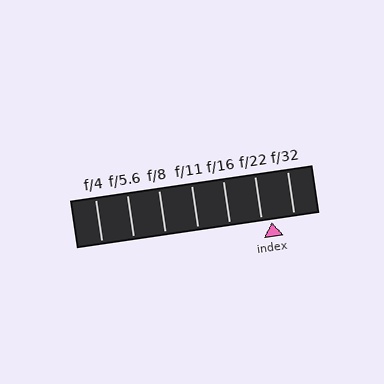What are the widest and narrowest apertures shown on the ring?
The widest aperture shown is f/4 and the narrowest is f/32.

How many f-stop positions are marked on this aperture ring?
There are 7 f-stop positions marked.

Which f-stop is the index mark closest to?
The index mark is closest to f/22.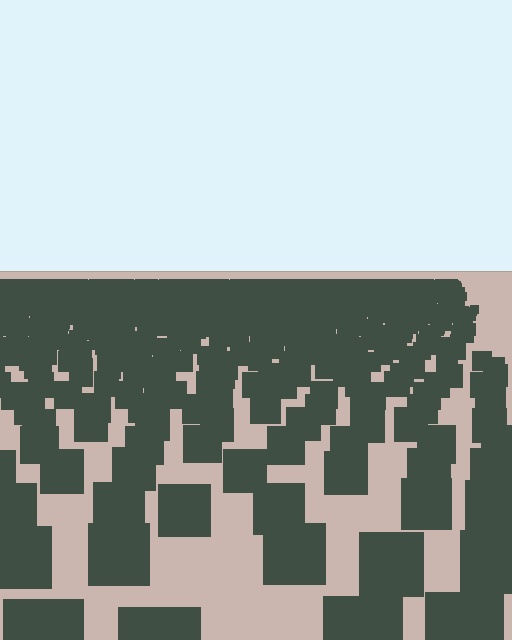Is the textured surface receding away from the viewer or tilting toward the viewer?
The surface is receding away from the viewer. Texture elements get smaller and denser toward the top.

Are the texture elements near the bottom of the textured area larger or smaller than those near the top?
Larger. Near the bottom, elements are closer to the viewer and appear at a bigger on-screen size.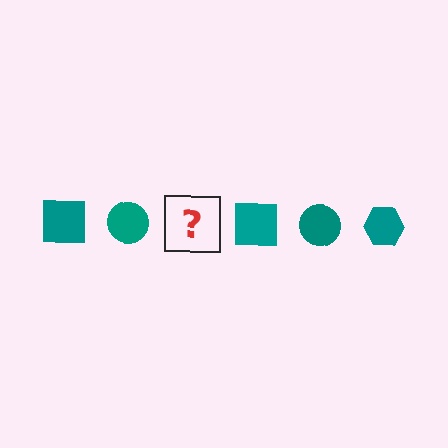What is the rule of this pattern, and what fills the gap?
The rule is that the pattern cycles through square, circle, hexagon shapes in teal. The gap should be filled with a teal hexagon.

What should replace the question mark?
The question mark should be replaced with a teal hexagon.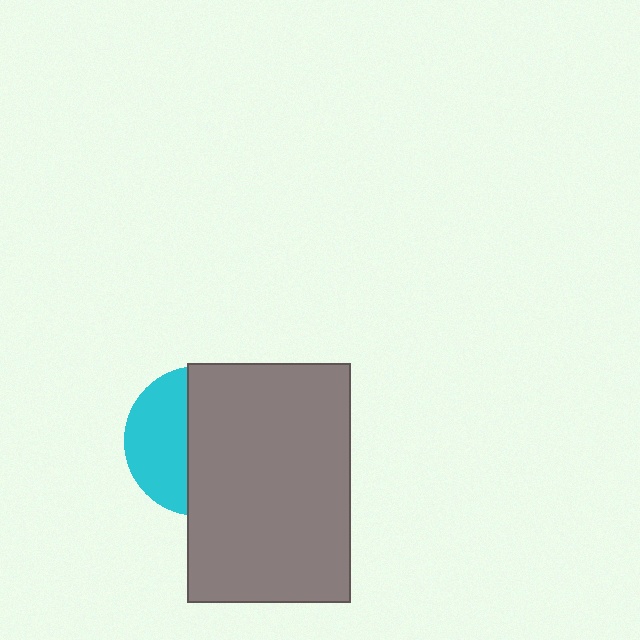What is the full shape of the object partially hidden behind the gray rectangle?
The partially hidden object is a cyan circle.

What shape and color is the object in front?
The object in front is a gray rectangle.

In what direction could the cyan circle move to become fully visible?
The cyan circle could move left. That would shift it out from behind the gray rectangle entirely.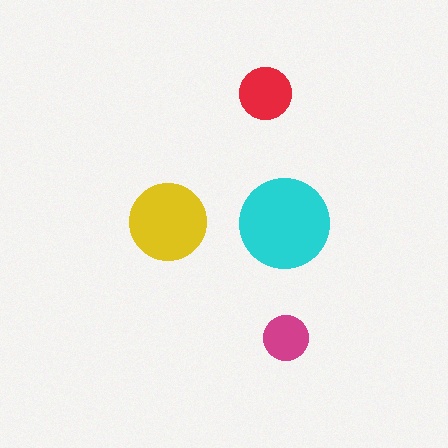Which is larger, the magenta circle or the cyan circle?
The cyan one.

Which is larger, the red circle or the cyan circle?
The cyan one.